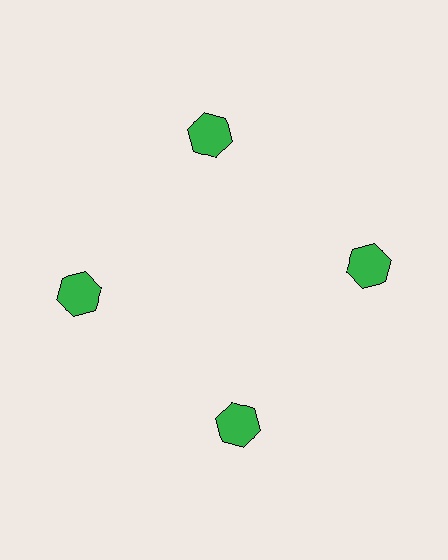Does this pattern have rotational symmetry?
Yes, this pattern has 4-fold rotational symmetry. It looks the same after rotating 90 degrees around the center.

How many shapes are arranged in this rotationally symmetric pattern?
There are 4 shapes, arranged in 4 groups of 1.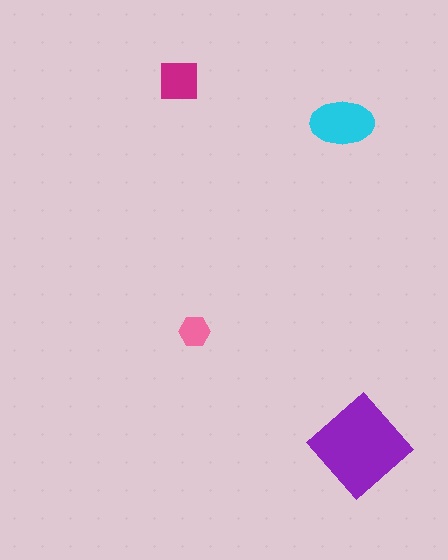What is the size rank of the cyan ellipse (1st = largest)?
2nd.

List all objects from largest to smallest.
The purple diamond, the cyan ellipse, the magenta square, the pink hexagon.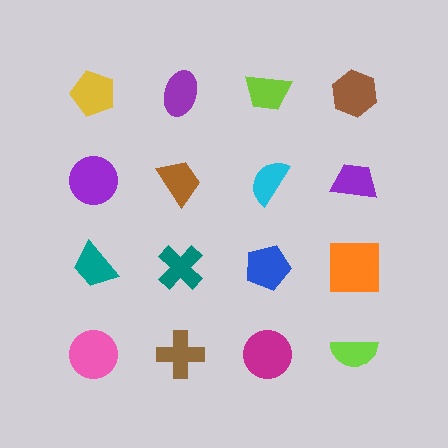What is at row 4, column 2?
A brown cross.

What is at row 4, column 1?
A pink circle.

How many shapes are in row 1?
4 shapes.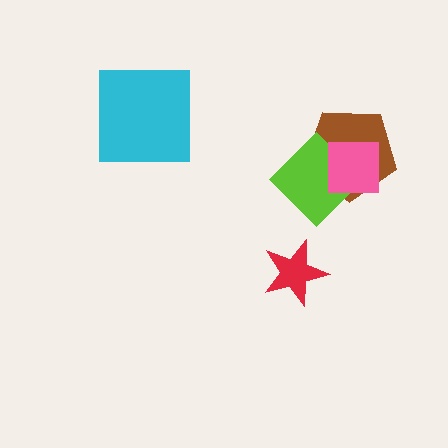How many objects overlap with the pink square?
2 objects overlap with the pink square.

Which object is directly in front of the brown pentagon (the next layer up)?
The lime diamond is directly in front of the brown pentagon.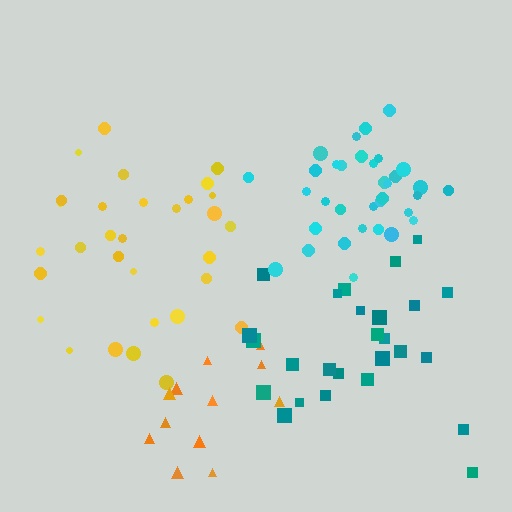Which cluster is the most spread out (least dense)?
Orange.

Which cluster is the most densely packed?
Cyan.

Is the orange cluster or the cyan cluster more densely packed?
Cyan.